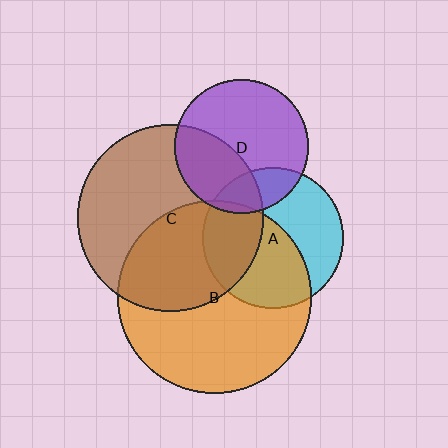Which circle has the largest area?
Circle B (orange).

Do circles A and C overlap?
Yes.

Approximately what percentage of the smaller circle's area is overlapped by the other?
Approximately 35%.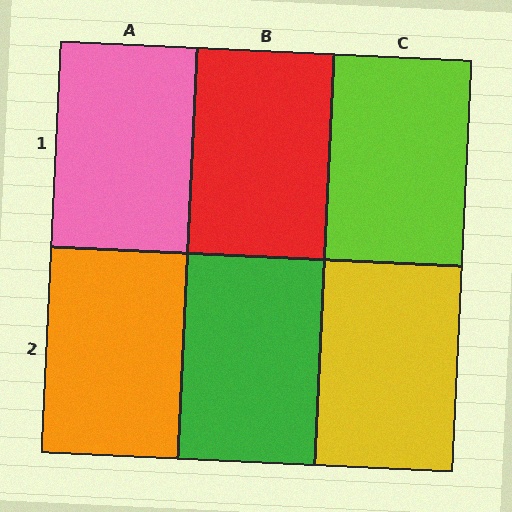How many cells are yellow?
1 cell is yellow.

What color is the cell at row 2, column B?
Green.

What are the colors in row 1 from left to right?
Pink, red, lime.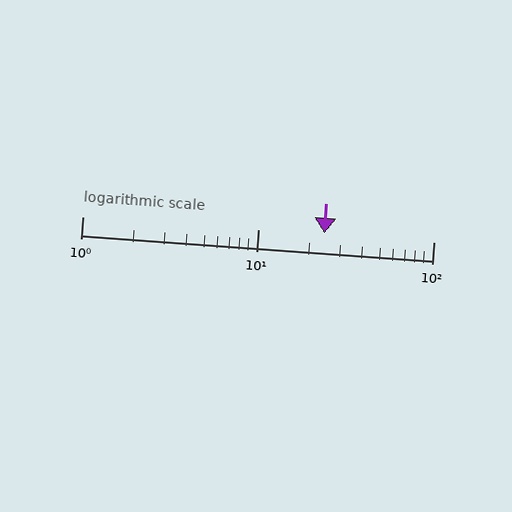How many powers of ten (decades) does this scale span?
The scale spans 2 decades, from 1 to 100.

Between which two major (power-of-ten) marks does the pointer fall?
The pointer is between 10 and 100.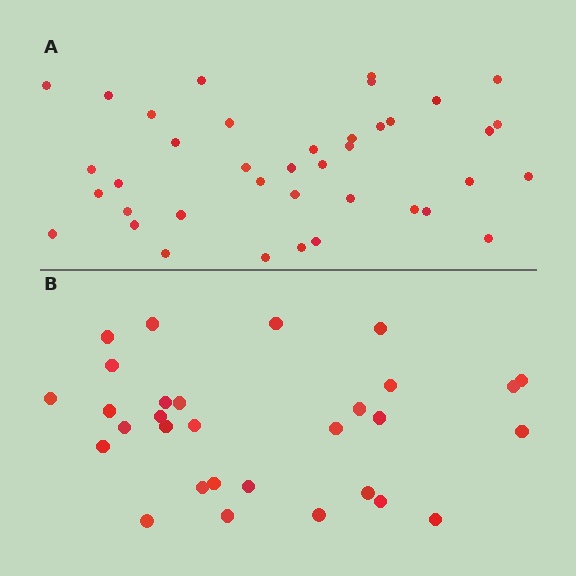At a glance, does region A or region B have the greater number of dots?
Region A (the top region) has more dots.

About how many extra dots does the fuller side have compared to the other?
Region A has roughly 8 or so more dots than region B.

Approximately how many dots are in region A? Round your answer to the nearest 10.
About 40 dots. (The exact count is 39, which rounds to 40.)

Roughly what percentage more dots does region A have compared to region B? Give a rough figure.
About 30% more.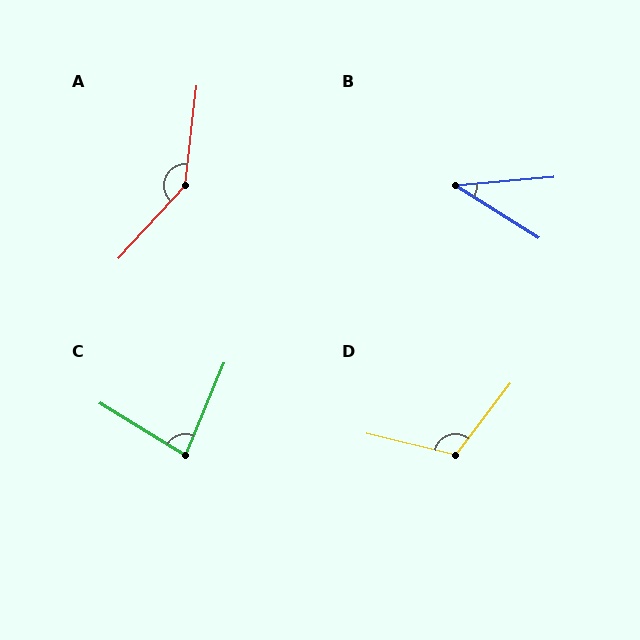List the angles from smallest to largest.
B (37°), C (81°), D (113°), A (144°).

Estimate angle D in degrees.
Approximately 113 degrees.